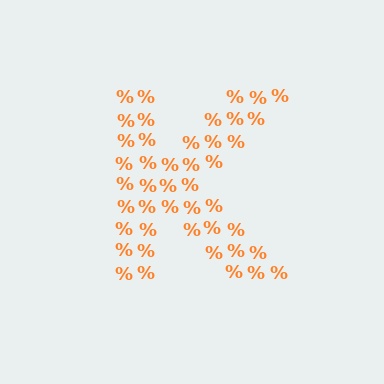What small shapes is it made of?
It is made of small percent signs.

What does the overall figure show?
The overall figure shows the letter K.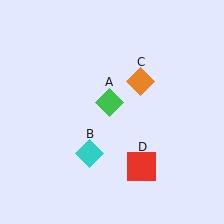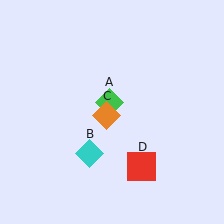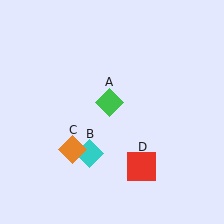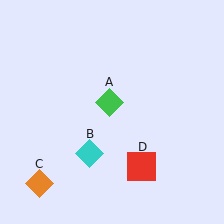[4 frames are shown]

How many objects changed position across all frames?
1 object changed position: orange diamond (object C).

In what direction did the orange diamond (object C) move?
The orange diamond (object C) moved down and to the left.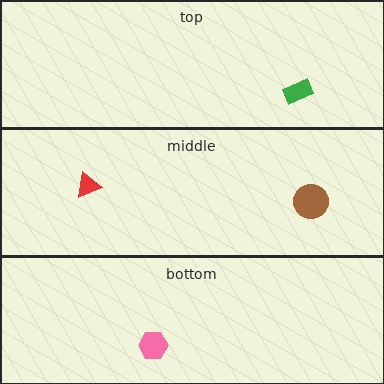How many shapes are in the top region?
1.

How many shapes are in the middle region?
2.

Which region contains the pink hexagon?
The bottom region.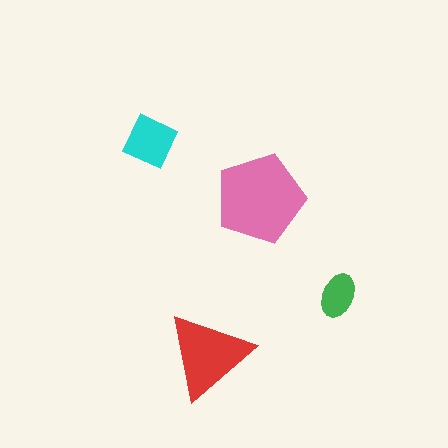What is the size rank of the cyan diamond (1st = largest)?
3rd.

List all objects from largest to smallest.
The pink pentagon, the red triangle, the cyan diamond, the green ellipse.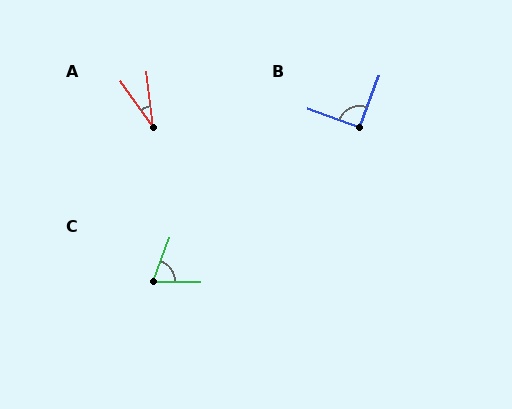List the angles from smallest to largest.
A (29°), C (69°), B (90°).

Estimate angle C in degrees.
Approximately 69 degrees.